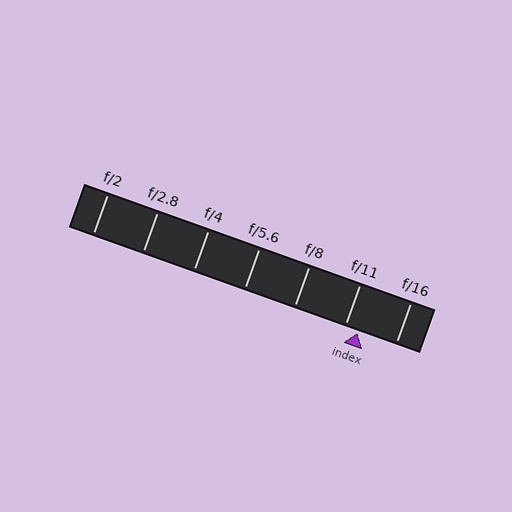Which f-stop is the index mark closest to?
The index mark is closest to f/11.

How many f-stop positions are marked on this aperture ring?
There are 7 f-stop positions marked.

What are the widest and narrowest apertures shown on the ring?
The widest aperture shown is f/2 and the narrowest is f/16.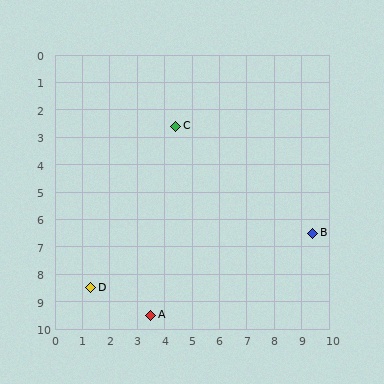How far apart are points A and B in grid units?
Points A and B are about 6.6 grid units apart.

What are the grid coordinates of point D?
Point D is at approximately (1.3, 8.5).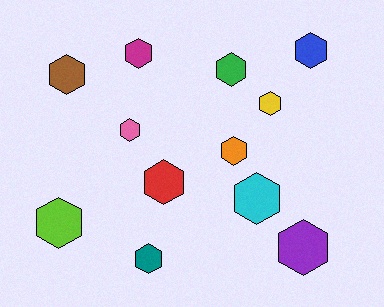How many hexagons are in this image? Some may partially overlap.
There are 12 hexagons.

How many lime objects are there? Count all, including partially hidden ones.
There is 1 lime object.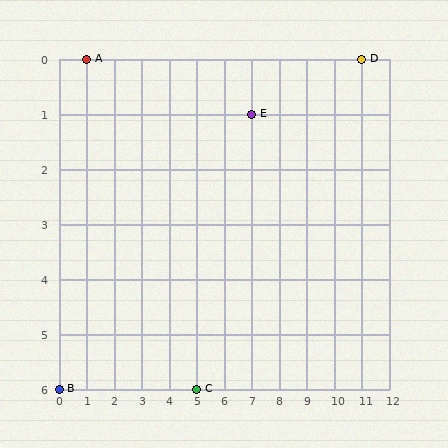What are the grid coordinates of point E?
Point E is at grid coordinates (7, 1).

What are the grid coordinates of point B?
Point B is at grid coordinates (0, 6).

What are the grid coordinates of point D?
Point D is at grid coordinates (11, 0).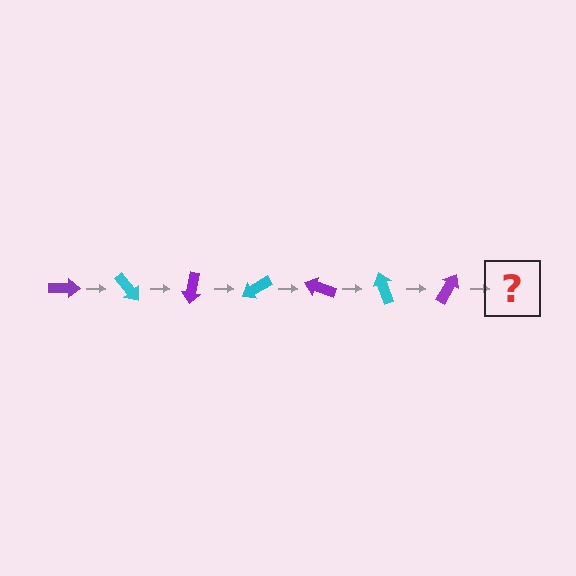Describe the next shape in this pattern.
It should be a cyan arrow, rotated 350 degrees from the start.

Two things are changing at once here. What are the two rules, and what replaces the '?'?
The two rules are that it rotates 50 degrees each step and the color cycles through purple and cyan. The '?' should be a cyan arrow, rotated 350 degrees from the start.